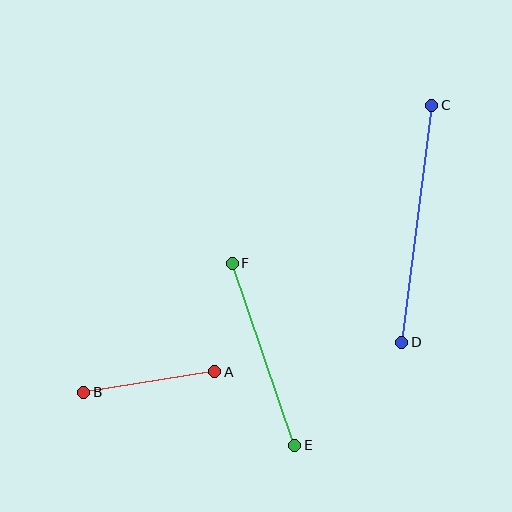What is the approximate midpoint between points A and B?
The midpoint is at approximately (149, 382) pixels.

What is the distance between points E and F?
The distance is approximately 192 pixels.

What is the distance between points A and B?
The distance is approximately 133 pixels.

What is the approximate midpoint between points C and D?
The midpoint is at approximately (417, 224) pixels.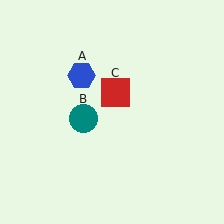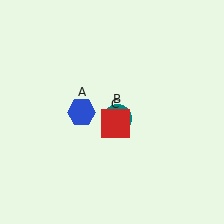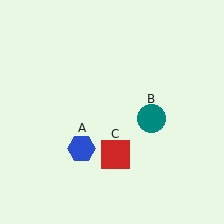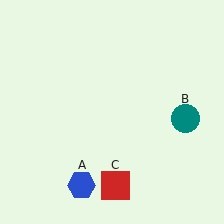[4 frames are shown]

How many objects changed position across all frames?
3 objects changed position: blue hexagon (object A), teal circle (object B), red square (object C).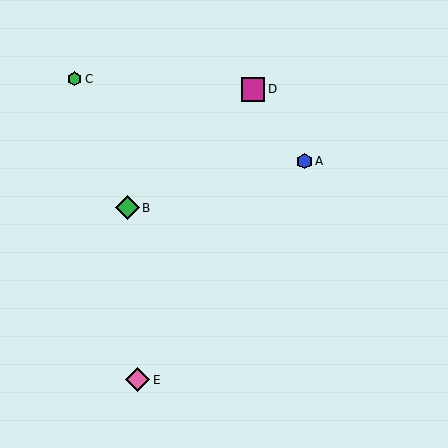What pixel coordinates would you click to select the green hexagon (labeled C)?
Click at (75, 79) to select the green hexagon C.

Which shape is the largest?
The green diamond (labeled B) is the largest.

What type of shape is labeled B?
Shape B is a green diamond.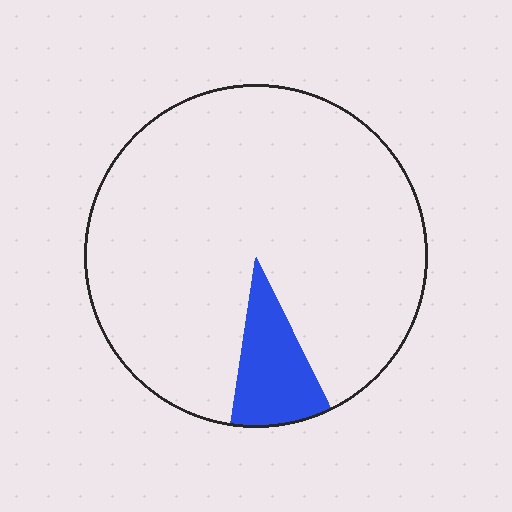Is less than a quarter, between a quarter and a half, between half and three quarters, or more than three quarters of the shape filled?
Less than a quarter.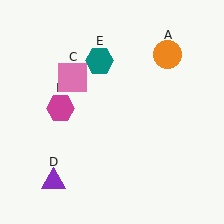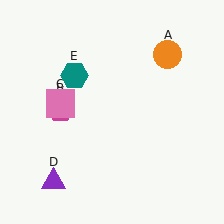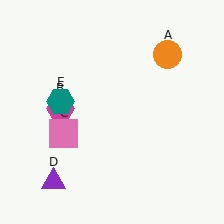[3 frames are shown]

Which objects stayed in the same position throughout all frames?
Orange circle (object A) and magenta hexagon (object B) and purple triangle (object D) remained stationary.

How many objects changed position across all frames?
2 objects changed position: pink square (object C), teal hexagon (object E).